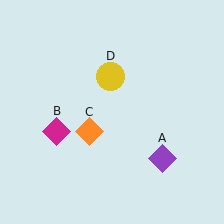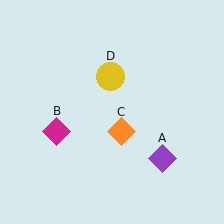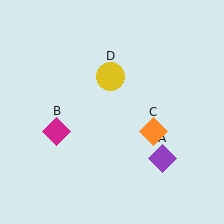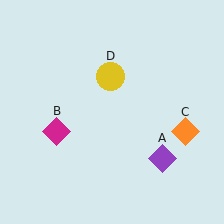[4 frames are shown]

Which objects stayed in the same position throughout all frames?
Purple diamond (object A) and magenta diamond (object B) and yellow circle (object D) remained stationary.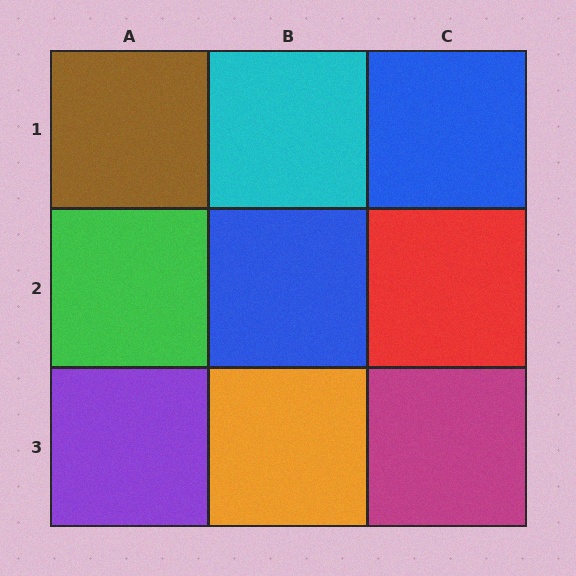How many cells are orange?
1 cell is orange.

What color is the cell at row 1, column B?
Cyan.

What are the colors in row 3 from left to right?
Purple, orange, magenta.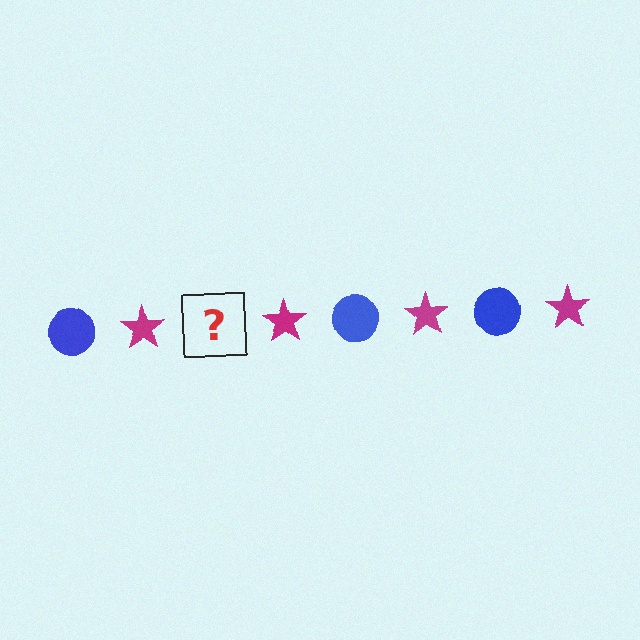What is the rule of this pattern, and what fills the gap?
The rule is that the pattern alternates between blue circle and magenta star. The gap should be filled with a blue circle.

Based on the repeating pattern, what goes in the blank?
The blank should be a blue circle.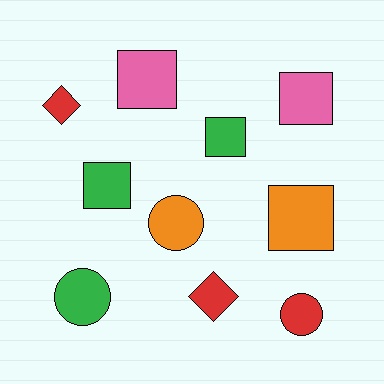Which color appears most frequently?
Green, with 3 objects.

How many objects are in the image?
There are 10 objects.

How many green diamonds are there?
There are no green diamonds.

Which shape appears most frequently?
Square, with 5 objects.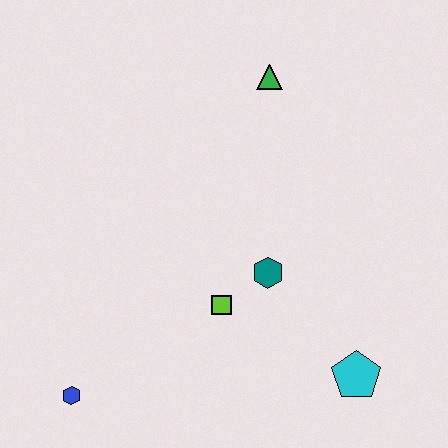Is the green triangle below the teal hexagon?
No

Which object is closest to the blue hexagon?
The lime square is closest to the blue hexagon.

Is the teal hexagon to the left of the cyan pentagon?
Yes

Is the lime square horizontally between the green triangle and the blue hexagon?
Yes